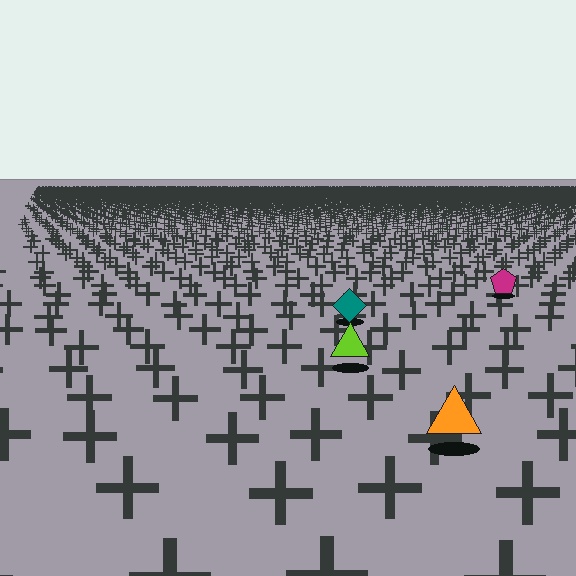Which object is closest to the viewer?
The orange triangle is closest. The texture marks near it are larger and more spread out.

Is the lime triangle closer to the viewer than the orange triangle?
No. The orange triangle is closer — you can tell from the texture gradient: the ground texture is coarser near it.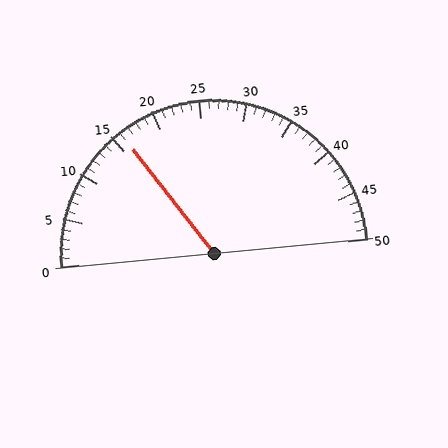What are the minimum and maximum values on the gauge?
The gauge ranges from 0 to 50.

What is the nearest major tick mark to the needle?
The nearest major tick mark is 15.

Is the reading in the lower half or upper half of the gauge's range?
The reading is in the lower half of the range (0 to 50).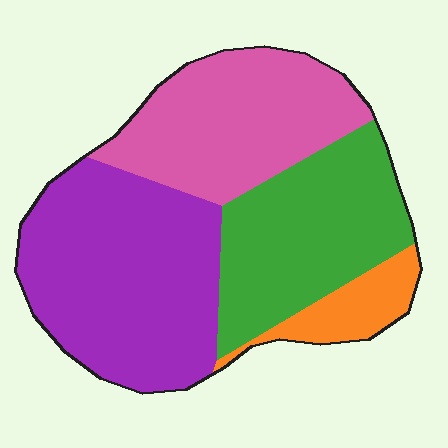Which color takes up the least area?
Orange, at roughly 10%.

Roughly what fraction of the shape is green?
Green covers roughly 25% of the shape.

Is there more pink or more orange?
Pink.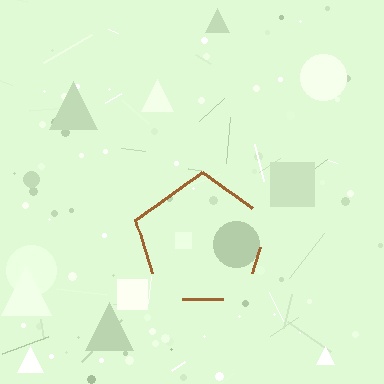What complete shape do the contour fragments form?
The contour fragments form a pentagon.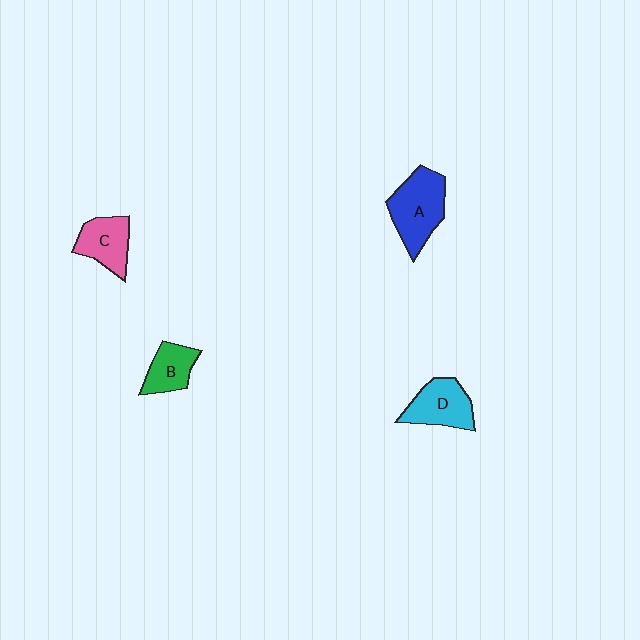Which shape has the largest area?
Shape A (blue).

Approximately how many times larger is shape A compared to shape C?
Approximately 1.4 times.